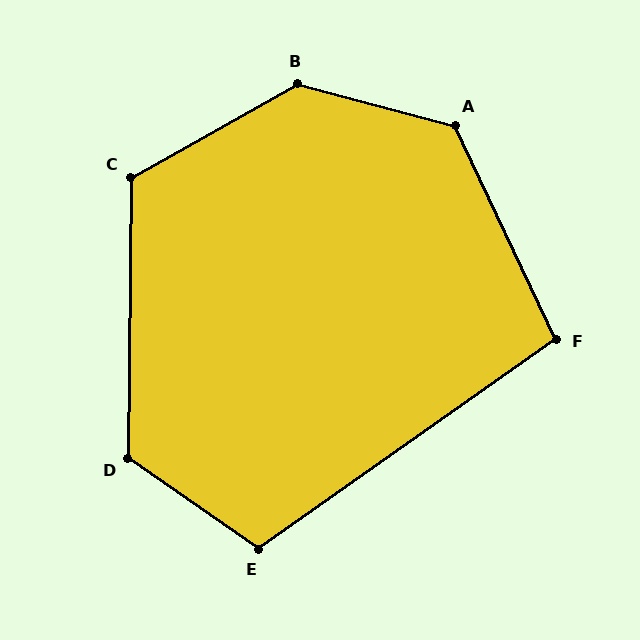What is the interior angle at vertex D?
Approximately 124 degrees (obtuse).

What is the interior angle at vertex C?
Approximately 120 degrees (obtuse).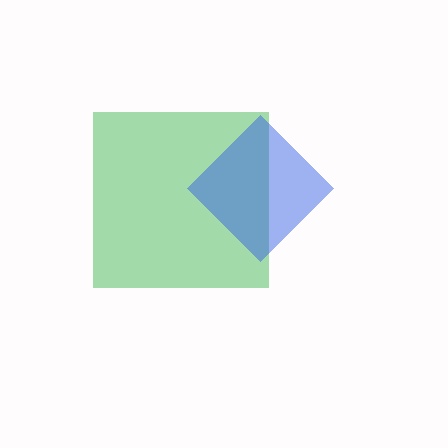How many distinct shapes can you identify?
There are 2 distinct shapes: a green square, a blue diamond.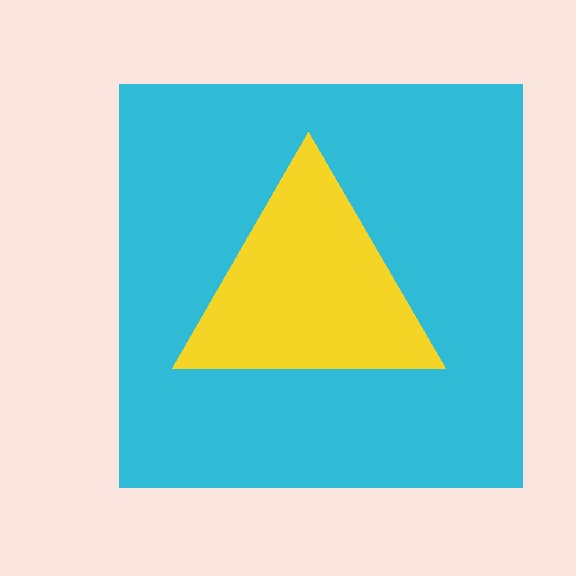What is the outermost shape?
The cyan square.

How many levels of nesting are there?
2.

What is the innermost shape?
The yellow triangle.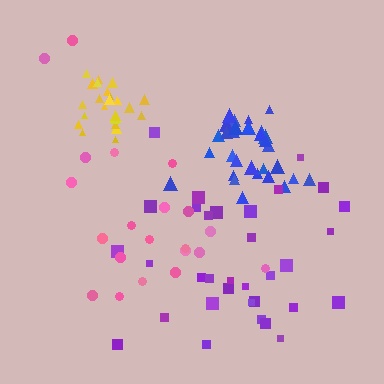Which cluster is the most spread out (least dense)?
Pink.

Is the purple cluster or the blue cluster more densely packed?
Blue.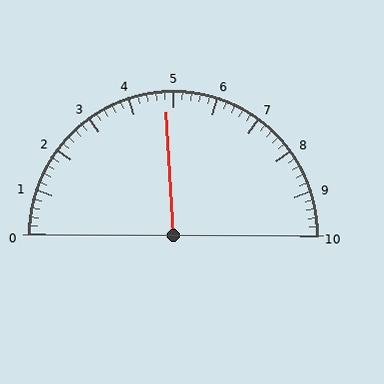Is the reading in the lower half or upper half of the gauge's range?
The reading is in the lower half of the range (0 to 10).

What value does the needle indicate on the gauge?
The needle indicates approximately 4.8.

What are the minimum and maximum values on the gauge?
The gauge ranges from 0 to 10.